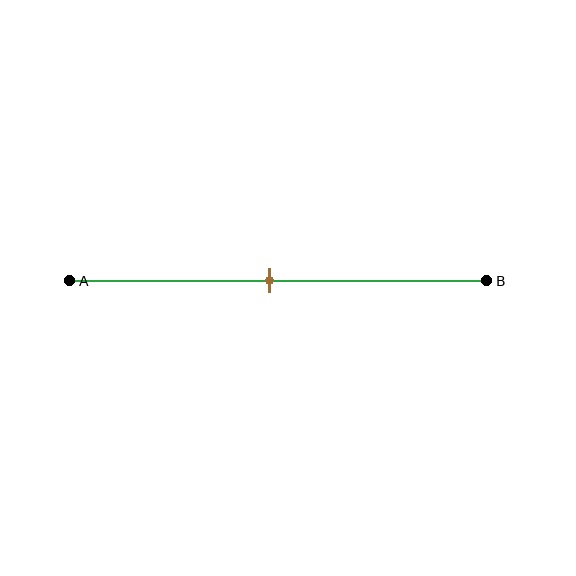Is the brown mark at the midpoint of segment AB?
Yes, the mark is approximately at the midpoint.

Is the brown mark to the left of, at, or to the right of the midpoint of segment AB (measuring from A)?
The brown mark is approximately at the midpoint of segment AB.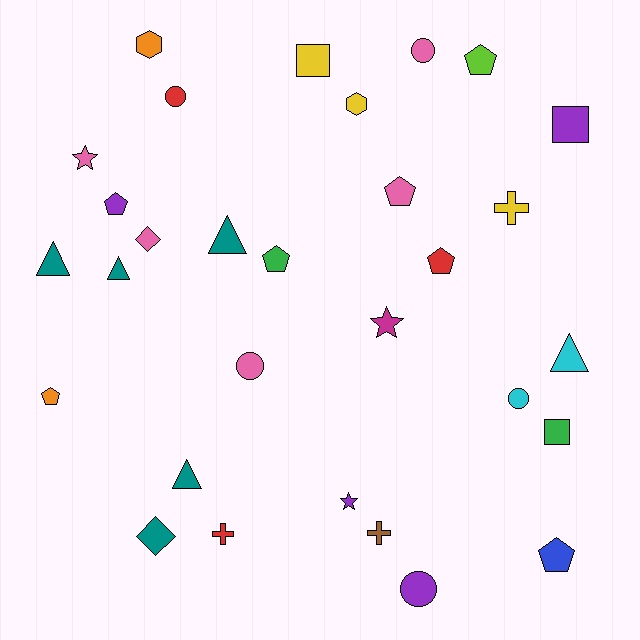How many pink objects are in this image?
There are 5 pink objects.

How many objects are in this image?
There are 30 objects.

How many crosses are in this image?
There are 3 crosses.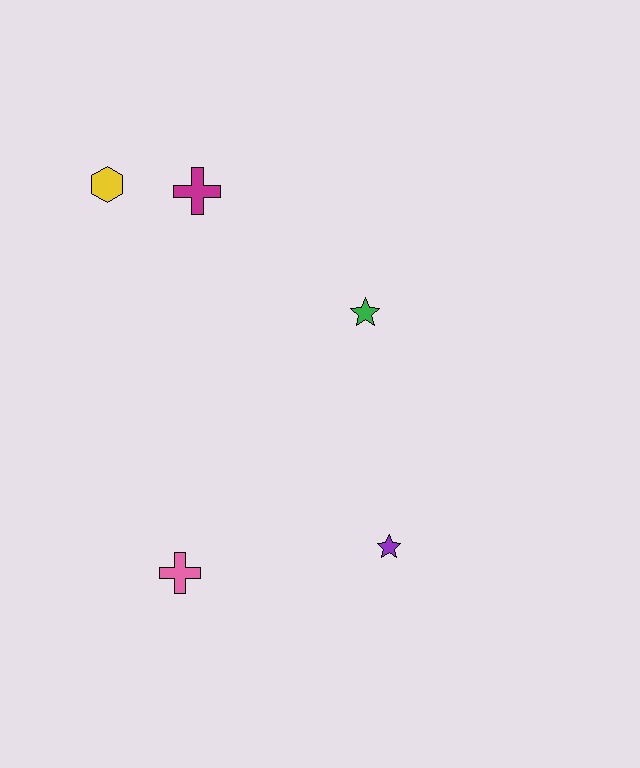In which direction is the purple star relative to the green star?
The purple star is below the green star.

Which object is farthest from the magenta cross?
The purple star is farthest from the magenta cross.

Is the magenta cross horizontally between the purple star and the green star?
No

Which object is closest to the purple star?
The pink cross is closest to the purple star.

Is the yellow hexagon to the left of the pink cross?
Yes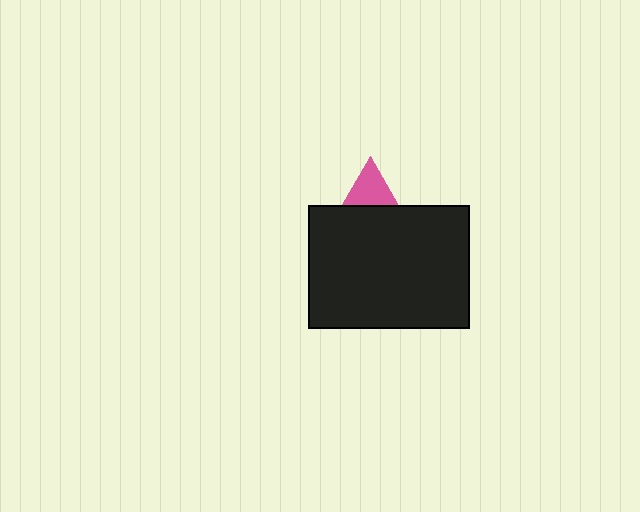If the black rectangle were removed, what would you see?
You would see the complete pink triangle.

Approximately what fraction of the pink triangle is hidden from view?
Roughly 66% of the pink triangle is hidden behind the black rectangle.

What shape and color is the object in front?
The object in front is a black rectangle.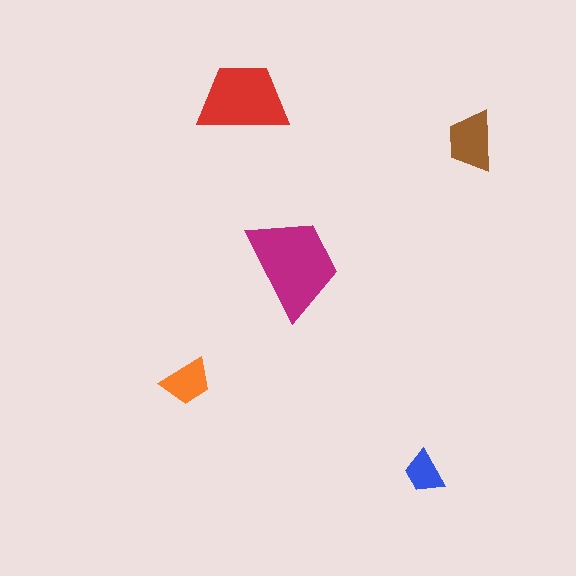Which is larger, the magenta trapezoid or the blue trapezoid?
The magenta one.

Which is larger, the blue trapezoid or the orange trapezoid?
The orange one.